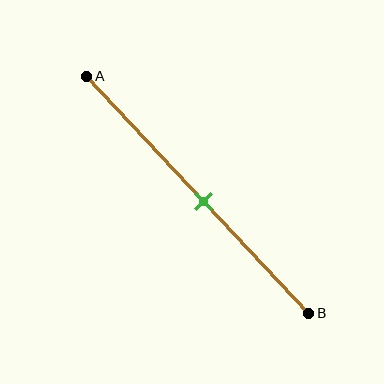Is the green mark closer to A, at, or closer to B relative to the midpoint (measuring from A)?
The green mark is approximately at the midpoint of segment AB.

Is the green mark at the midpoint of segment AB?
Yes, the mark is approximately at the midpoint.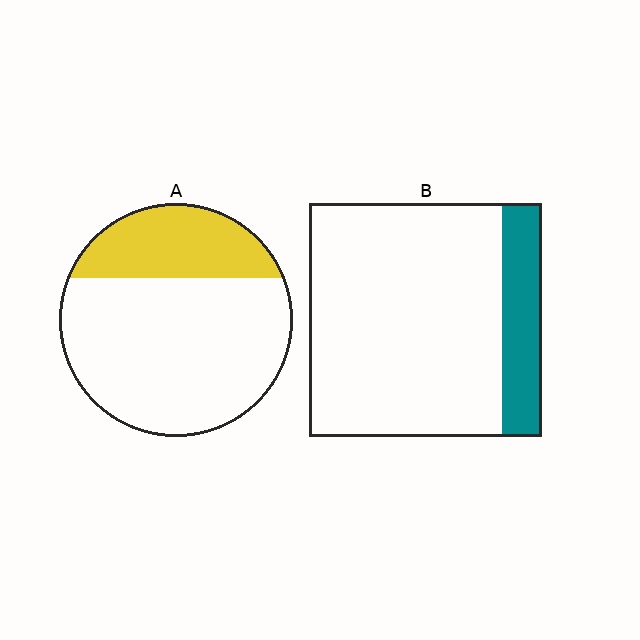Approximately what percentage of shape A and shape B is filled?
A is approximately 30% and B is approximately 15%.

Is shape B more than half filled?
No.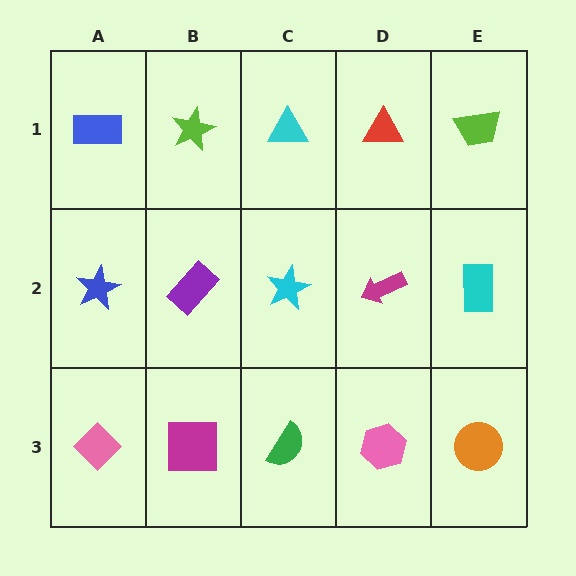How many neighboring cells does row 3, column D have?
3.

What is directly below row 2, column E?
An orange circle.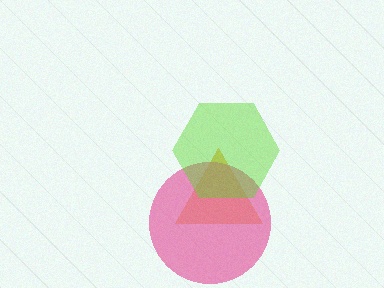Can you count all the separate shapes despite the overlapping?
Yes, there are 3 separate shapes.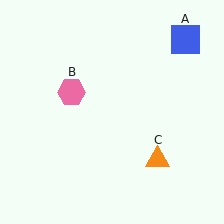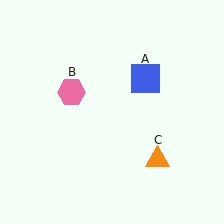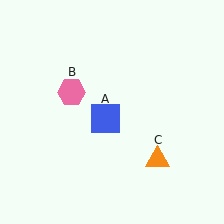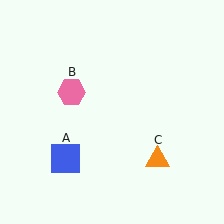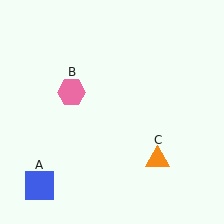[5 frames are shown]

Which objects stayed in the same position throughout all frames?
Pink hexagon (object B) and orange triangle (object C) remained stationary.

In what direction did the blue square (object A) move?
The blue square (object A) moved down and to the left.